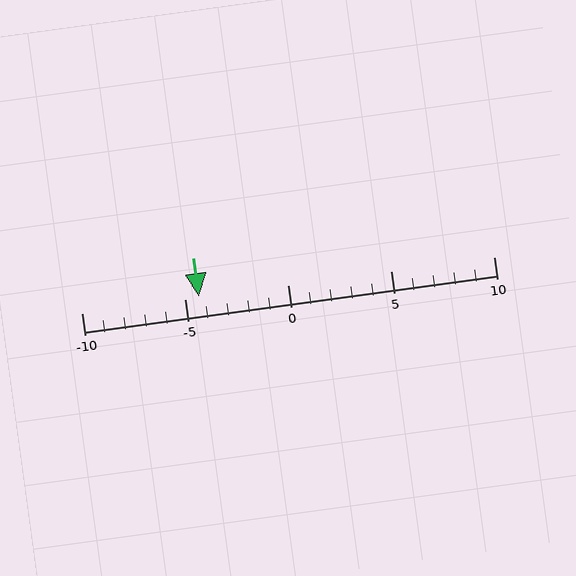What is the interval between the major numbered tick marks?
The major tick marks are spaced 5 units apart.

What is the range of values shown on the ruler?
The ruler shows values from -10 to 10.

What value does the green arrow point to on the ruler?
The green arrow points to approximately -4.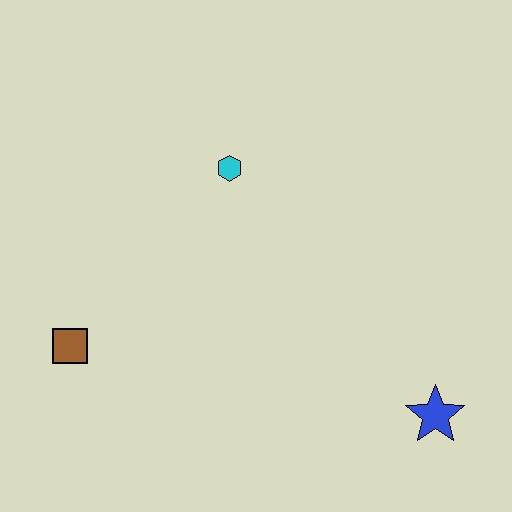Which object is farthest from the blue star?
The brown square is farthest from the blue star.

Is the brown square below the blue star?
No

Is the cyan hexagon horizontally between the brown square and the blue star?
Yes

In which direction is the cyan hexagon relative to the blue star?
The cyan hexagon is above the blue star.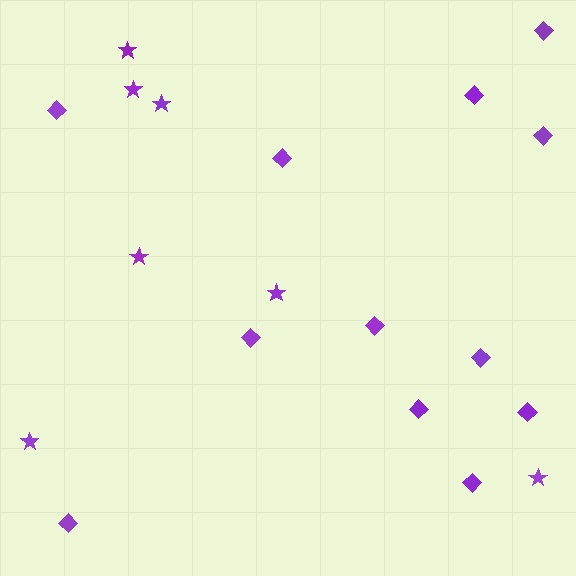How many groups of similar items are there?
There are 2 groups: one group of stars (7) and one group of diamonds (12).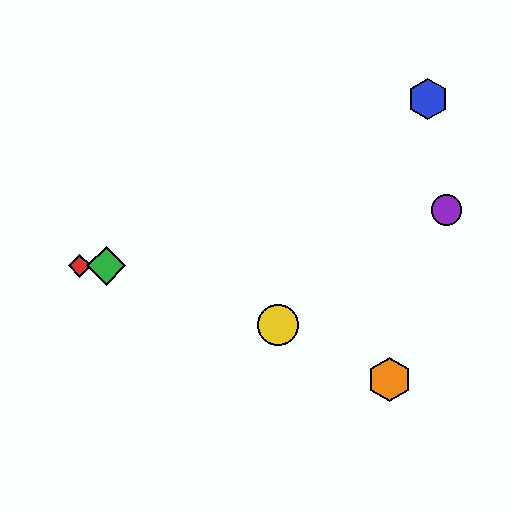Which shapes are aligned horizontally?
The red diamond, the green diamond are aligned horizontally.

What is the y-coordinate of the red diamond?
The red diamond is at y≈266.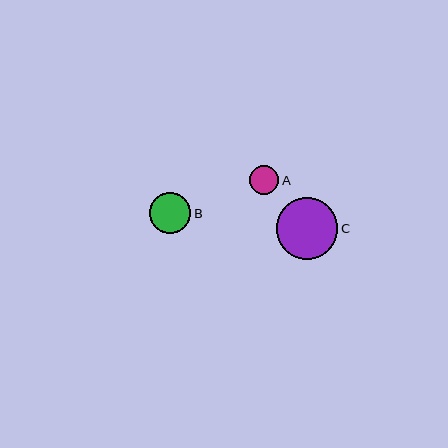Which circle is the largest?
Circle C is the largest with a size of approximately 61 pixels.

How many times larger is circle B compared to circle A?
Circle B is approximately 1.4 times the size of circle A.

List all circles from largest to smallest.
From largest to smallest: C, B, A.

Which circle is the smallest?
Circle A is the smallest with a size of approximately 29 pixels.